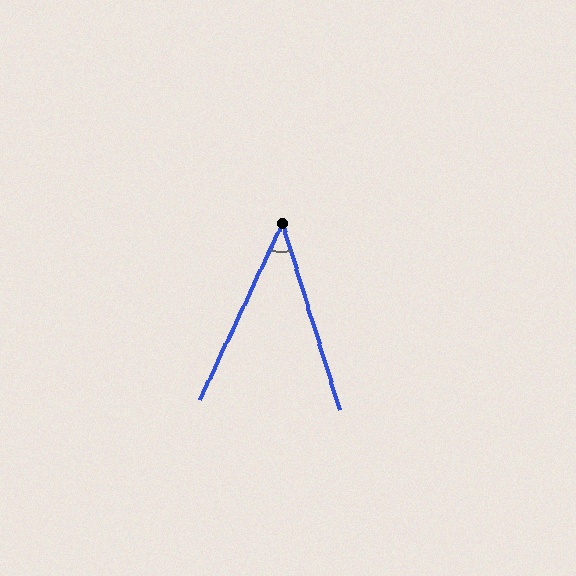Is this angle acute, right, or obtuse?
It is acute.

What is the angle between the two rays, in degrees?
Approximately 42 degrees.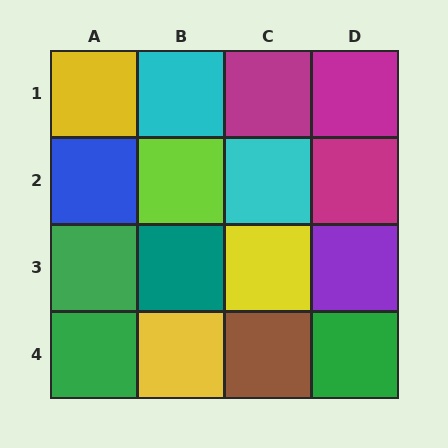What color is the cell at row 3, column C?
Yellow.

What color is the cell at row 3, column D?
Purple.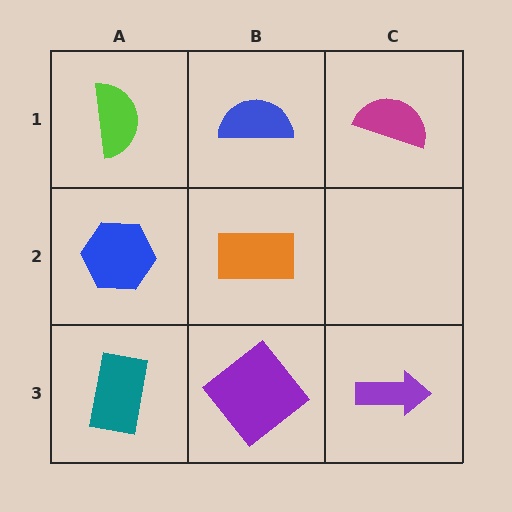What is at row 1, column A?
A lime semicircle.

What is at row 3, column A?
A teal rectangle.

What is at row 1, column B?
A blue semicircle.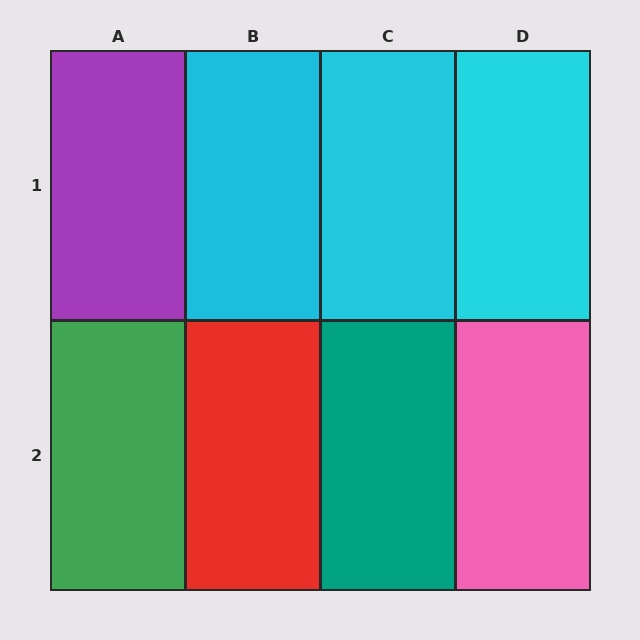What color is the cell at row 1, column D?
Cyan.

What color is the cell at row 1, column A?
Purple.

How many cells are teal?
1 cell is teal.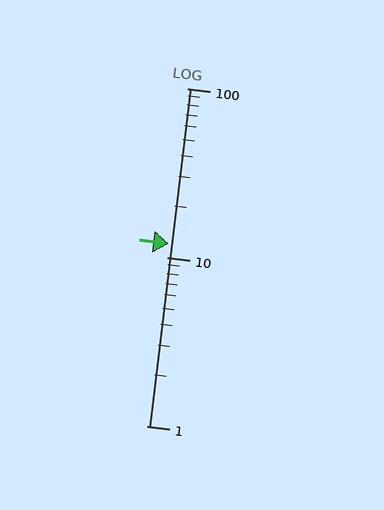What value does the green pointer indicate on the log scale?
The pointer indicates approximately 12.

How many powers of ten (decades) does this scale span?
The scale spans 2 decades, from 1 to 100.